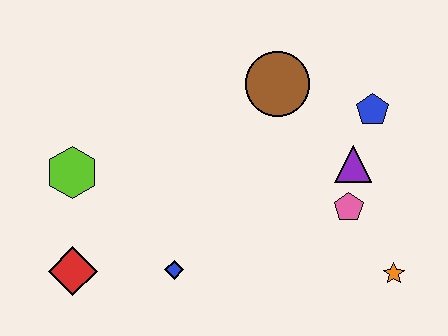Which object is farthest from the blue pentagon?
The red diamond is farthest from the blue pentagon.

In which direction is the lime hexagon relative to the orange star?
The lime hexagon is to the left of the orange star.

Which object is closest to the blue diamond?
The red diamond is closest to the blue diamond.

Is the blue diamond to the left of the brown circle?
Yes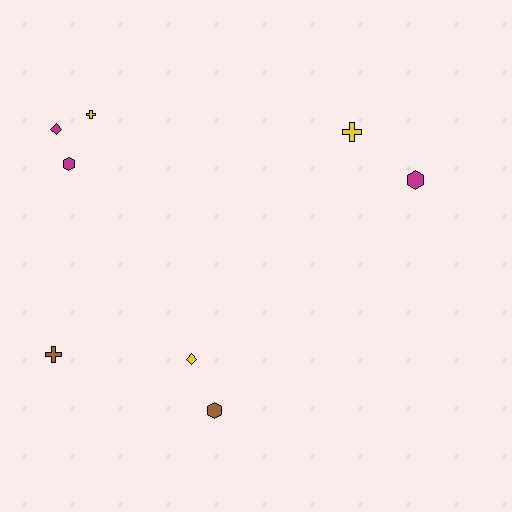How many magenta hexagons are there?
There are 2 magenta hexagons.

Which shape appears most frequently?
Cross, with 3 objects.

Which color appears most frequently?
Yellow, with 3 objects.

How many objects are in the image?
There are 8 objects.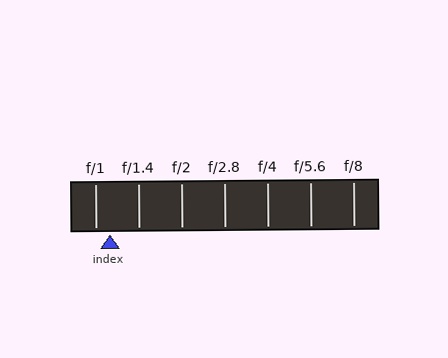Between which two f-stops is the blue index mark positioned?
The index mark is between f/1 and f/1.4.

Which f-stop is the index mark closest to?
The index mark is closest to f/1.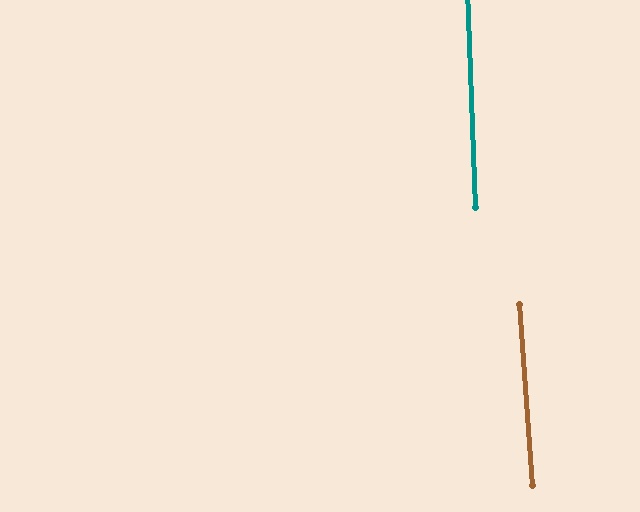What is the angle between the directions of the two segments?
Approximately 2 degrees.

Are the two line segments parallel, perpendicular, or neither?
Parallel — their directions differ by only 2.0°.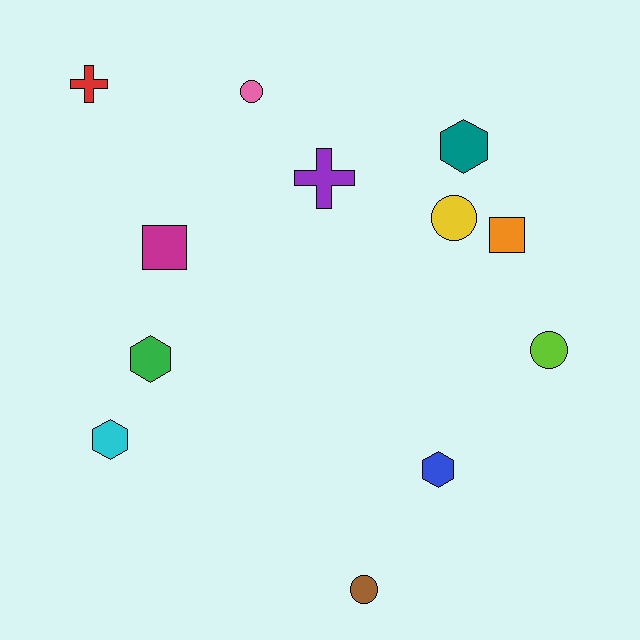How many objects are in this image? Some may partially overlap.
There are 12 objects.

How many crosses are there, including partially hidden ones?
There are 2 crosses.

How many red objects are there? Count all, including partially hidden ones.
There is 1 red object.